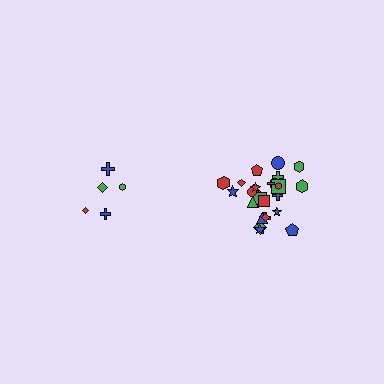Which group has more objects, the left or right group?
The right group.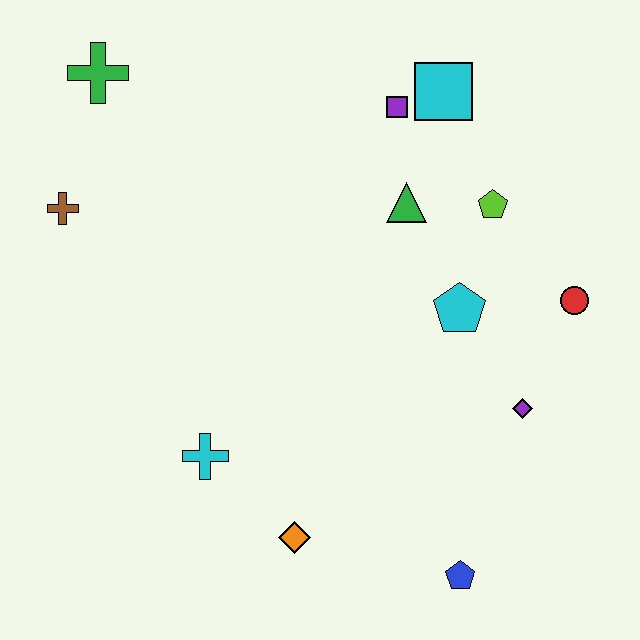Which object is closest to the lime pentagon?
The green triangle is closest to the lime pentagon.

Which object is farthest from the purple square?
The blue pentagon is farthest from the purple square.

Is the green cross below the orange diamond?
No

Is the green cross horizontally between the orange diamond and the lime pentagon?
No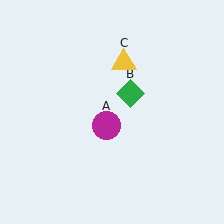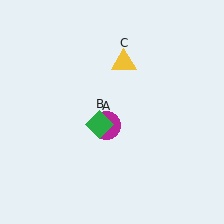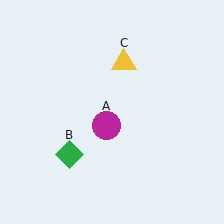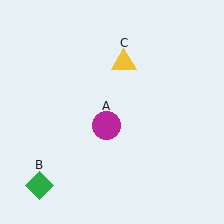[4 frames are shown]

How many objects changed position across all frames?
1 object changed position: green diamond (object B).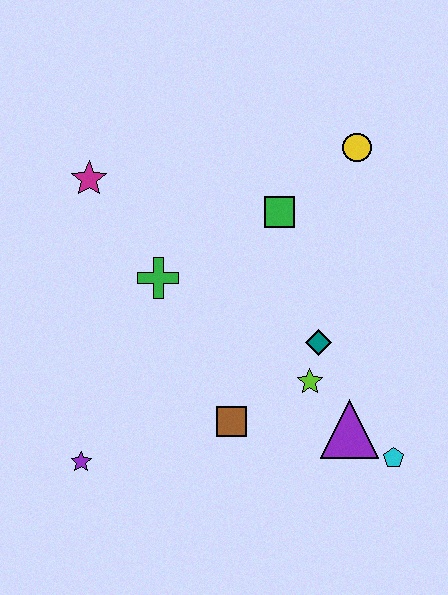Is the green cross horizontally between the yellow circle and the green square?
No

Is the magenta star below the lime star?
No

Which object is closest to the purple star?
The brown square is closest to the purple star.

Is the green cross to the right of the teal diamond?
No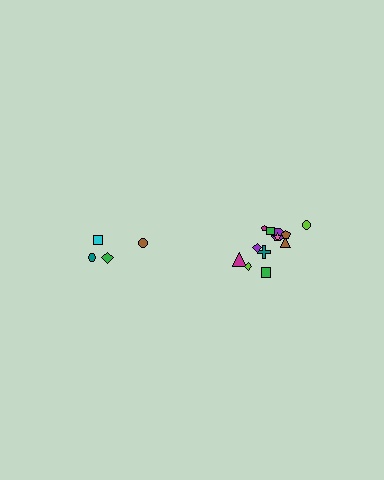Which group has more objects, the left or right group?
The right group.